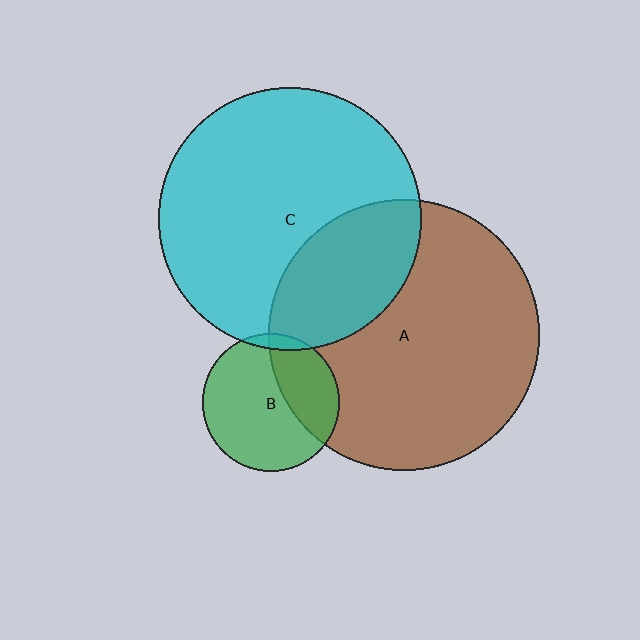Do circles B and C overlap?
Yes.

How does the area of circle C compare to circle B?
Approximately 3.6 times.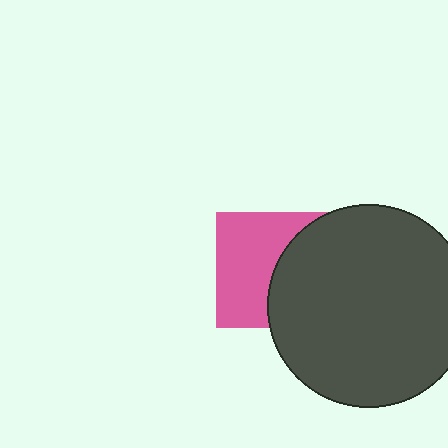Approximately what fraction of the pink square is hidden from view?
Roughly 43% of the pink square is hidden behind the dark gray circle.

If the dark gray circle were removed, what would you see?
You would see the complete pink square.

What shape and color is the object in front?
The object in front is a dark gray circle.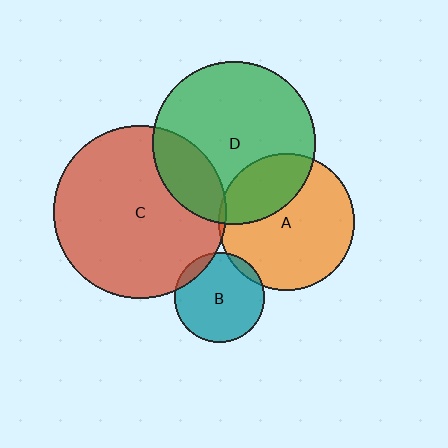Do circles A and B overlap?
Yes.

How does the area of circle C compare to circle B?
Approximately 3.7 times.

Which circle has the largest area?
Circle C (red).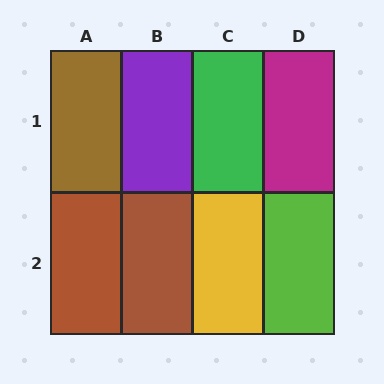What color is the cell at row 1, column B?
Purple.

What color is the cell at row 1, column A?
Brown.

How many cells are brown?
3 cells are brown.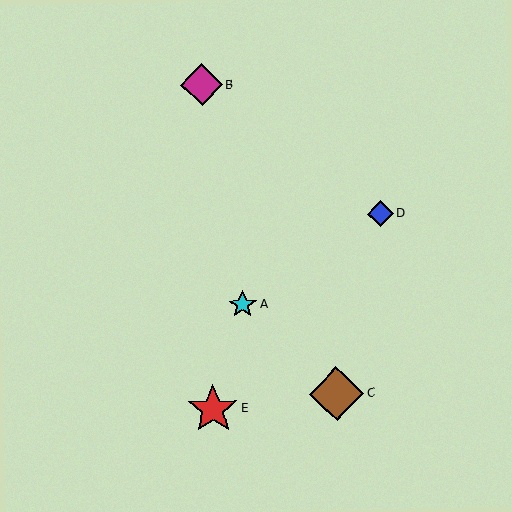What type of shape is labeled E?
Shape E is a red star.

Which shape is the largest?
The brown diamond (labeled C) is the largest.